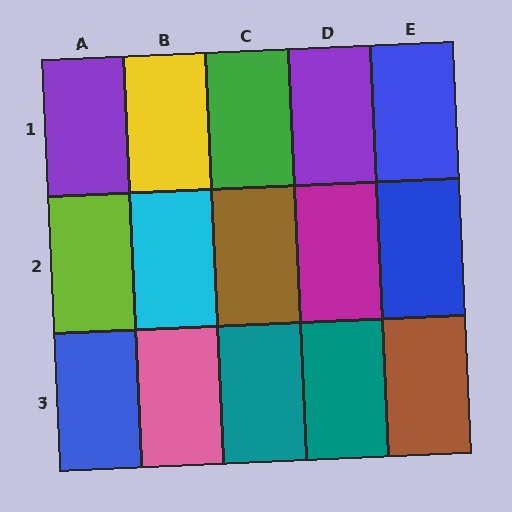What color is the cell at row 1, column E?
Blue.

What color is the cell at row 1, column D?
Purple.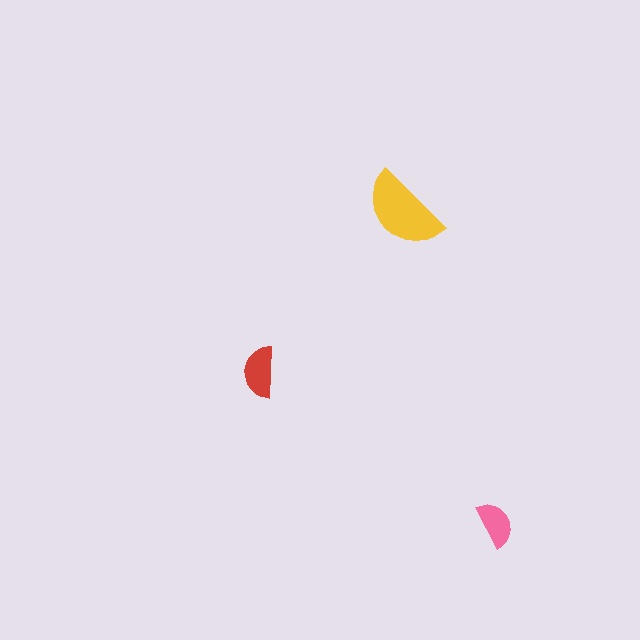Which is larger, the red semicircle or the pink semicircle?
The red one.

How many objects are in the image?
There are 3 objects in the image.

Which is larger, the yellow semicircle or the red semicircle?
The yellow one.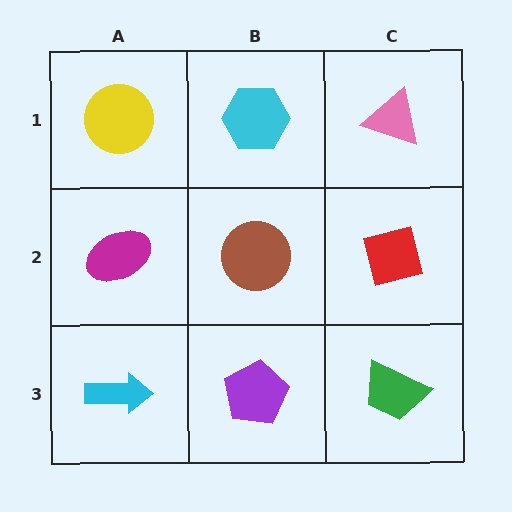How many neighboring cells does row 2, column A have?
3.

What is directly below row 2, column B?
A purple pentagon.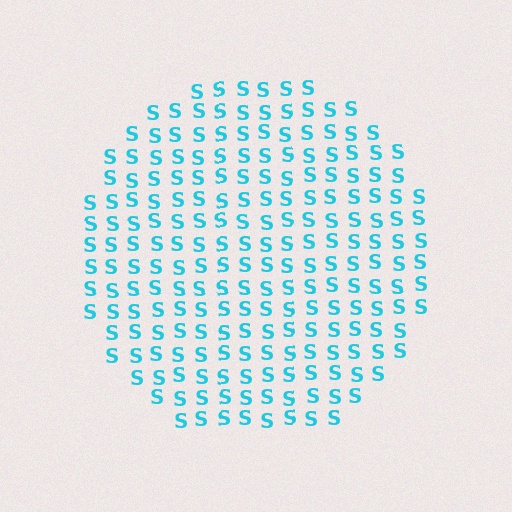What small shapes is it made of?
It is made of small letter S's.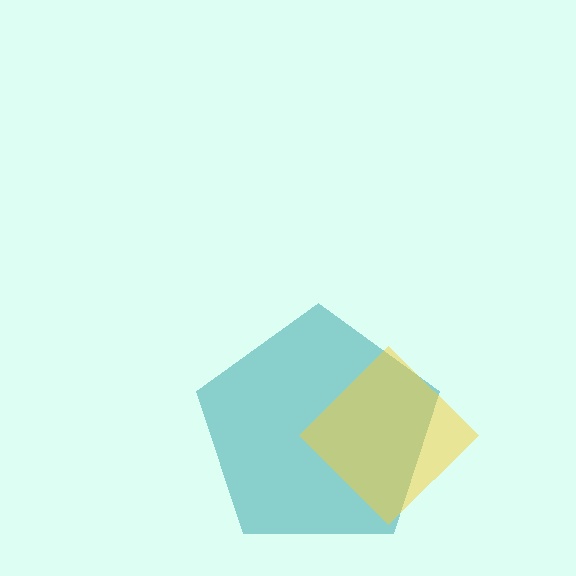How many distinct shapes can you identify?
There are 2 distinct shapes: a teal pentagon, a yellow diamond.